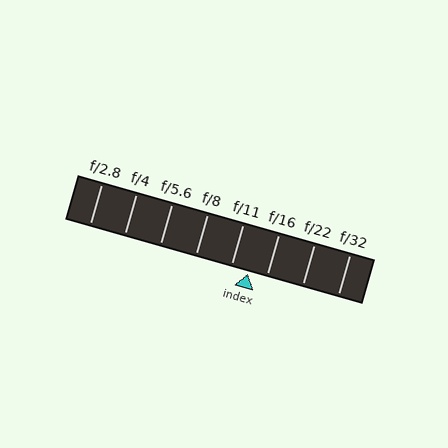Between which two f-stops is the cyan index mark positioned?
The index mark is between f/11 and f/16.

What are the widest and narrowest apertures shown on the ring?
The widest aperture shown is f/2.8 and the narrowest is f/32.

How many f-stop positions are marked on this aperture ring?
There are 8 f-stop positions marked.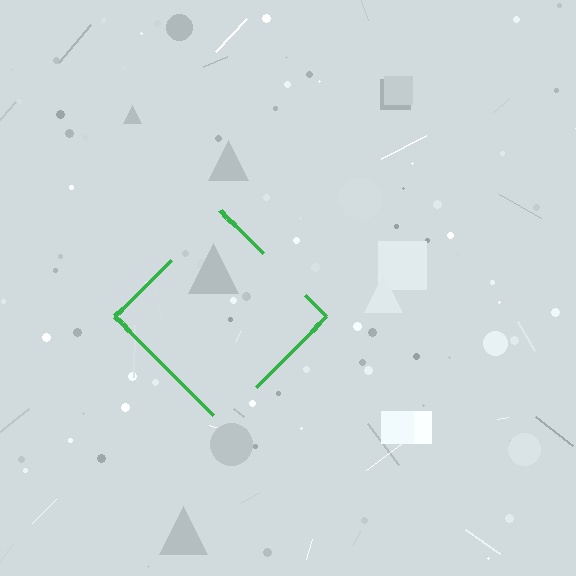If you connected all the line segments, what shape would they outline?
They would outline a diamond.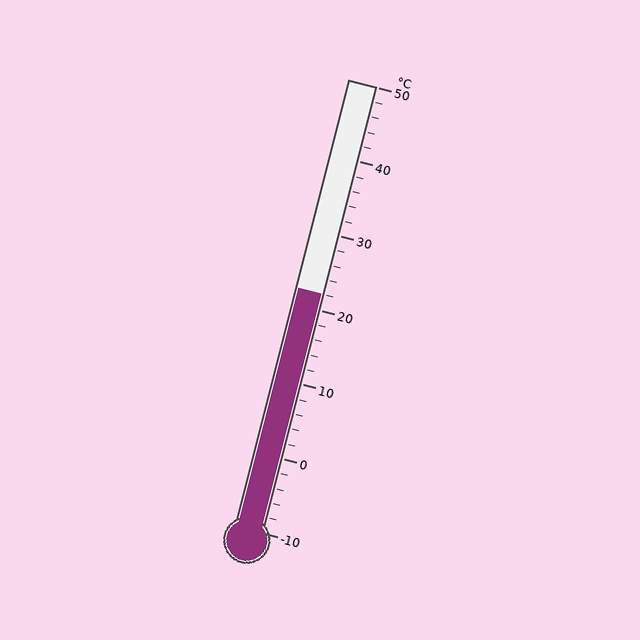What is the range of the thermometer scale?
The thermometer scale ranges from -10°C to 50°C.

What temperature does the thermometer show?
The thermometer shows approximately 22°C.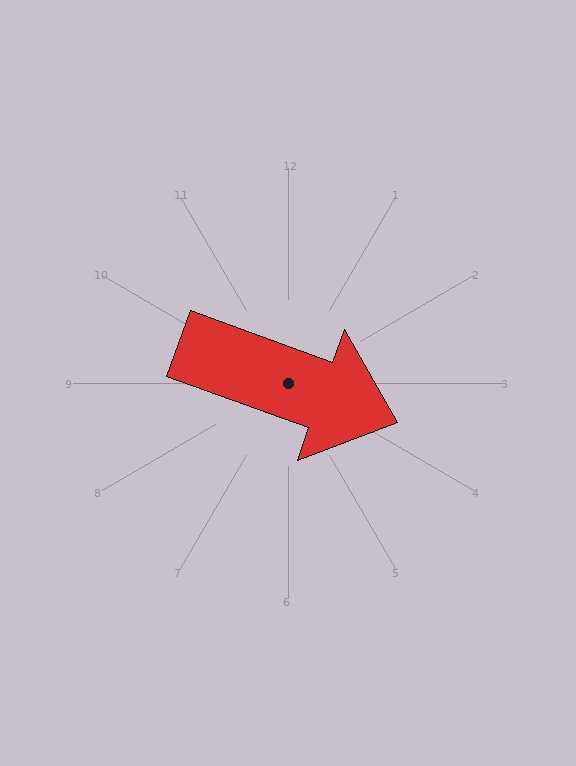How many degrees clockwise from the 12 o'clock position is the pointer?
Approximately 110 degrees.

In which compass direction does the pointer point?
East.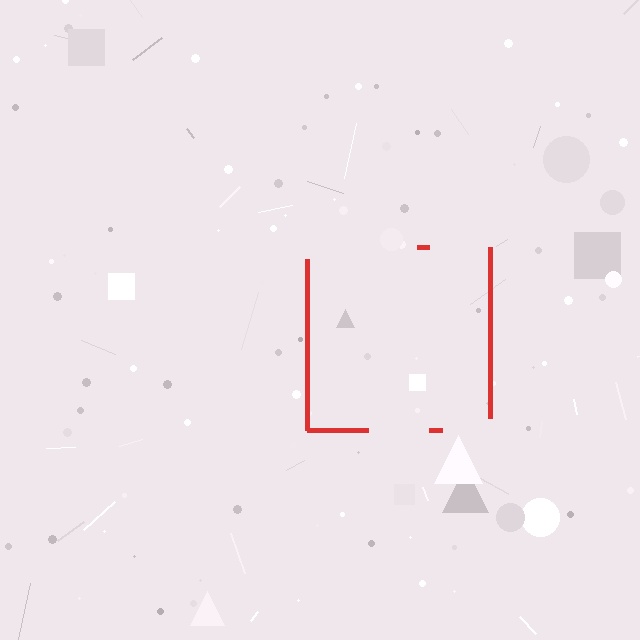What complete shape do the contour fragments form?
The contour fragments form a square.